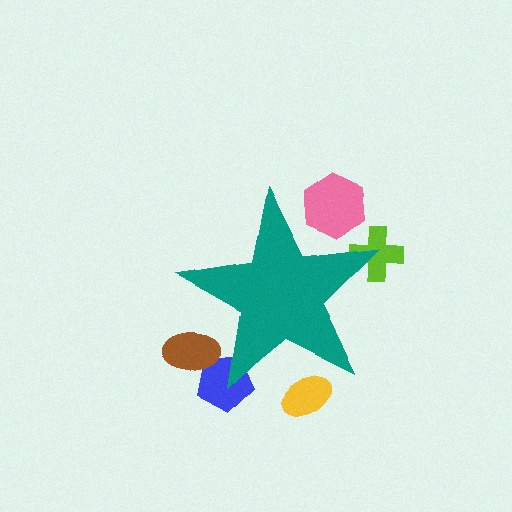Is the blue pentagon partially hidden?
Yes, the blue pentagon is partially hidden behind the teal star.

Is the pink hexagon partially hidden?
Yes, the pink hexagon is partially hidden behind the teal star.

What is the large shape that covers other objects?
A teal star.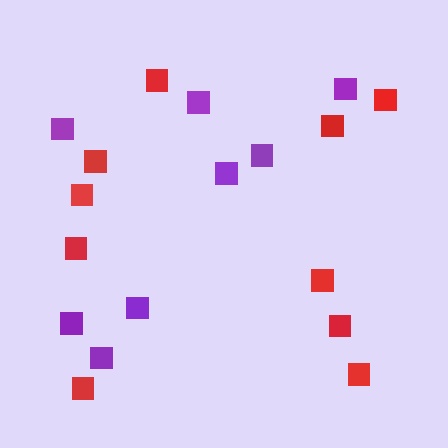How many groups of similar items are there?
There are 2 groups: one group of red squares (10) and one group of purple squares (8).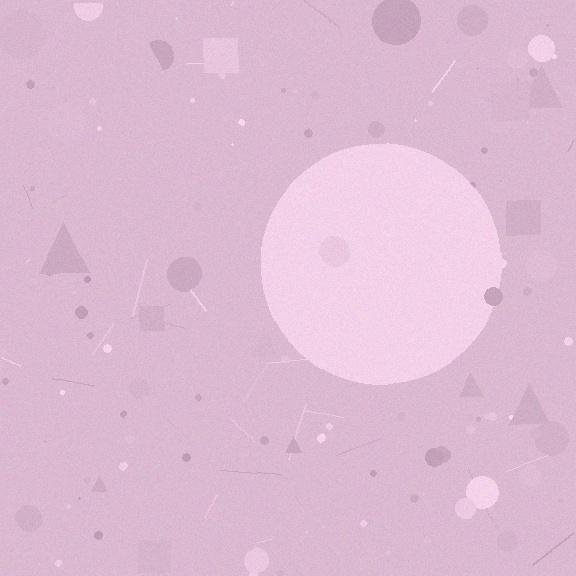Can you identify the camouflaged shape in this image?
The camouflaged shape is a circle.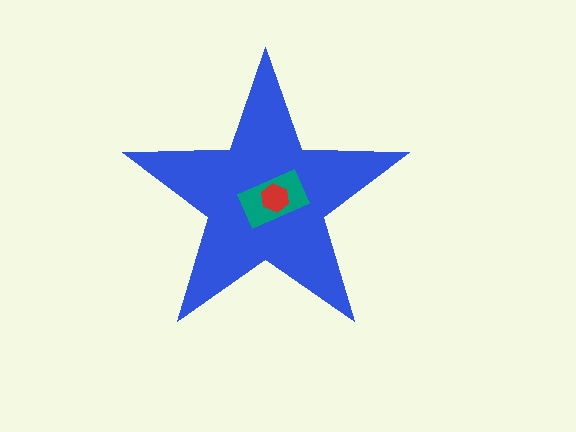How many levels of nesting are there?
3.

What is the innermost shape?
The red hexagon.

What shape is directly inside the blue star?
The teal rectangle.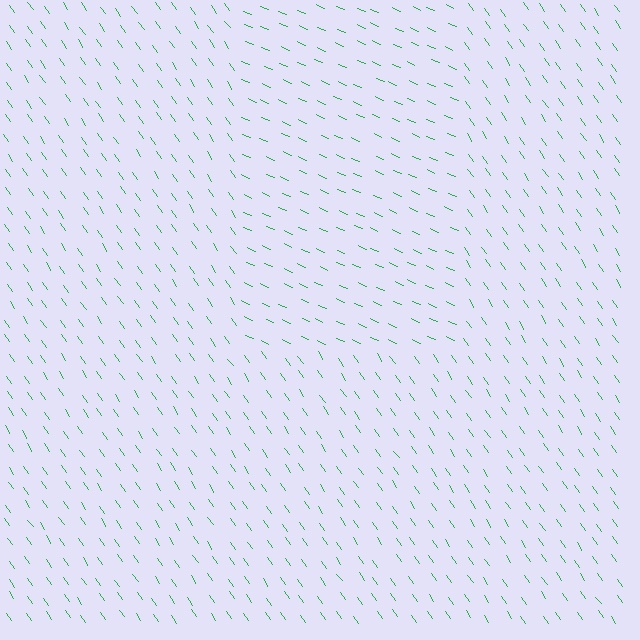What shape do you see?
I see a rectangle.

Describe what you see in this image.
The image is filled with small green line segments. A rectangle region in the image has lines oriented differently from the surrounding lines, creating a visible texture boundary.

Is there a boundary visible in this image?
Yes, there is a texture boundary formed by a change in line orientation.